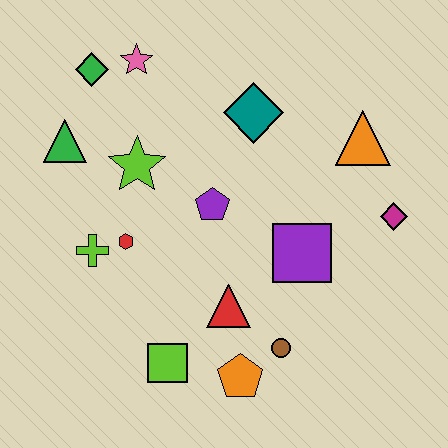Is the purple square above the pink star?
No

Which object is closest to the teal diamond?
The purple pentagon is closest to the teal diamond.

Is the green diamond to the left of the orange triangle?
Yes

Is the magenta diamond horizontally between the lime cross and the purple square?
No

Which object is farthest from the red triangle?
The green diamond is farthest from the red triangle.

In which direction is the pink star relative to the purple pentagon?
The pink star is above the purple pentagon.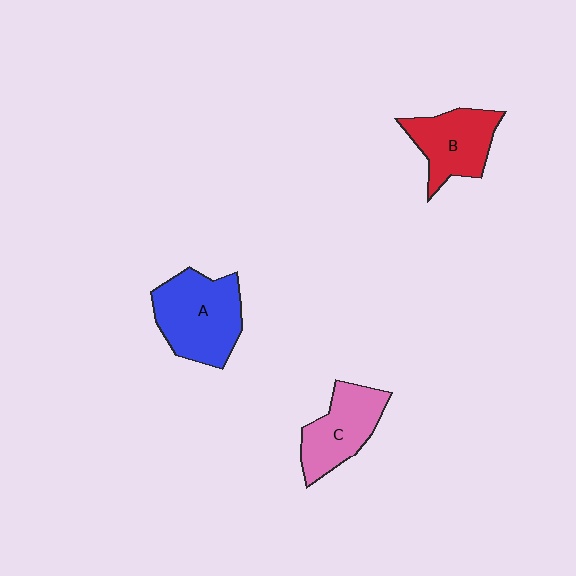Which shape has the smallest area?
Shape C (pink).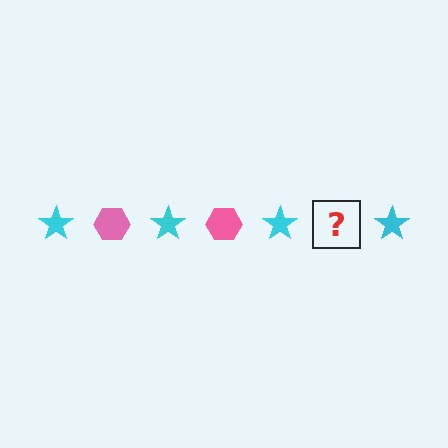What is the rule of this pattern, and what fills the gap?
The rule is that the pattern alternates between cyan star and pink hexagon. The gap should be filled with a pink hexagon.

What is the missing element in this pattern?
The missing element is a pink hexagon.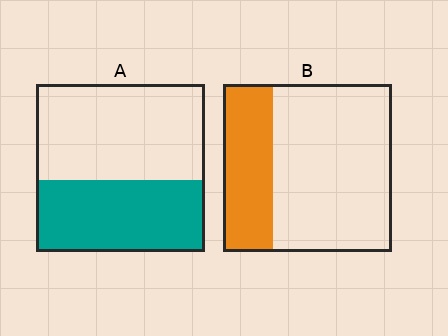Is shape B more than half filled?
No.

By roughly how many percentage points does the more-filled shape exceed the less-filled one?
By roughly 15 percentage points (A over B).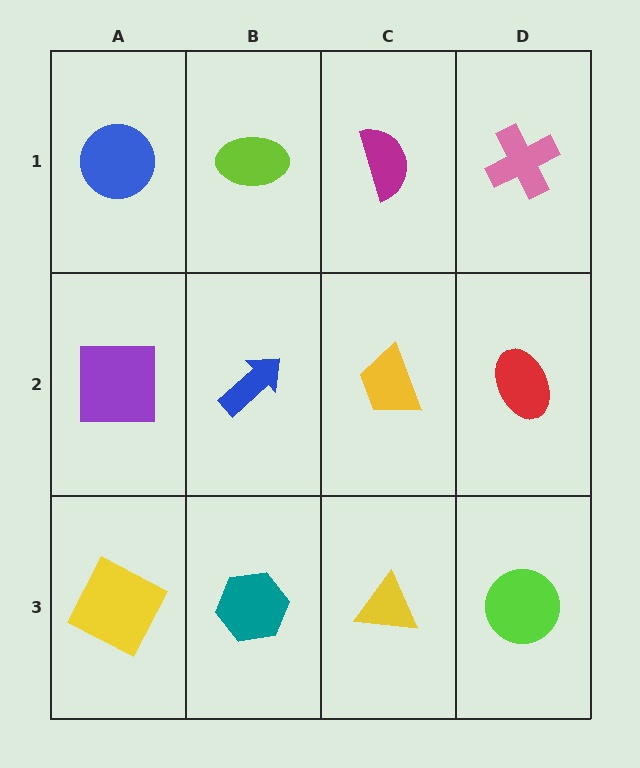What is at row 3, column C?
A yellow triangle.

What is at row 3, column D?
A lime circle.